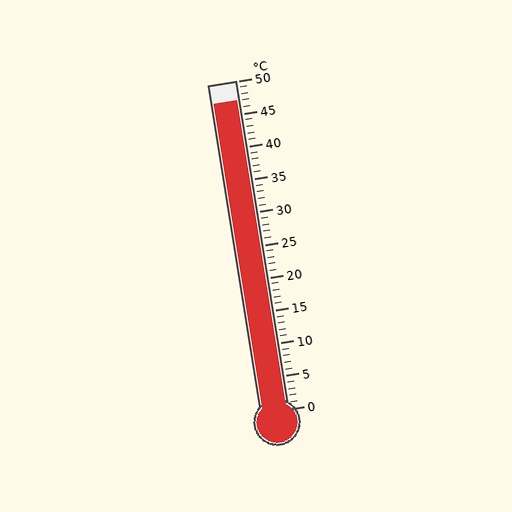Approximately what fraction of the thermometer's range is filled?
The thermometer is filled to approximately 95% of its range.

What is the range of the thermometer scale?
The thermometer scale ranges from 0°C to 50°C.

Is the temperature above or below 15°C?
The temperature is above 15°C.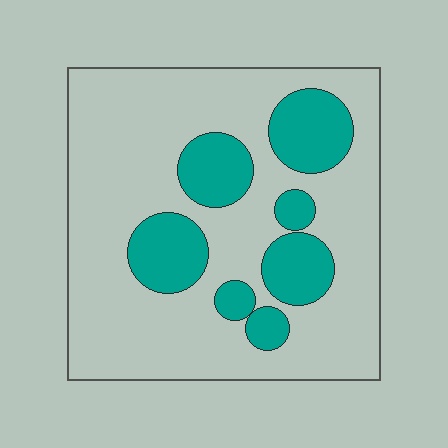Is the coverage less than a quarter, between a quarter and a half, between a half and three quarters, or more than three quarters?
Less than a quarter.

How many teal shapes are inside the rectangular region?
7.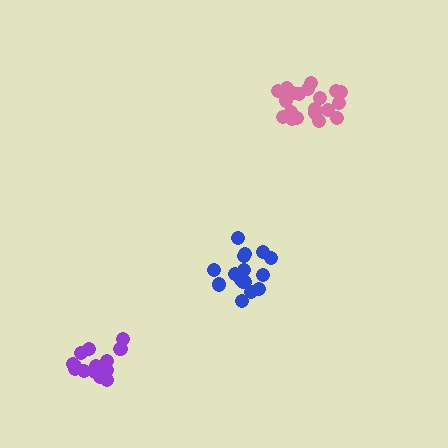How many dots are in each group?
Group 1: 17 dots, Group 2: 20 dots, Group 3: 15 dots (52 total).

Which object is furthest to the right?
The pink cluster is rightmost.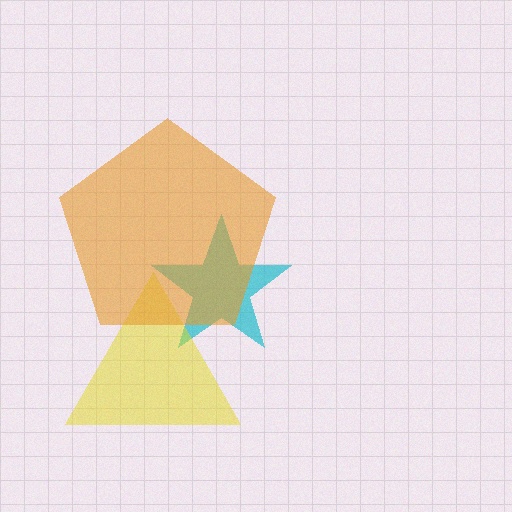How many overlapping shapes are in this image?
There are 3 overlapping shapes in the image.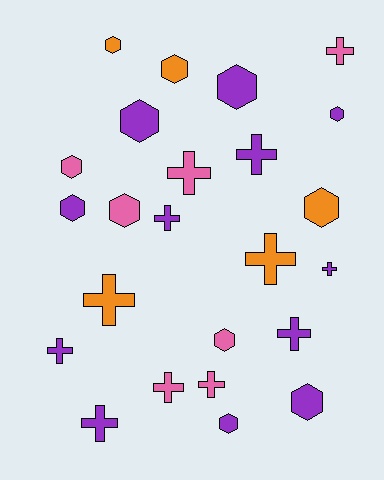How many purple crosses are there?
There are 6 purple crosses.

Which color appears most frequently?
Purple, with 12 objects.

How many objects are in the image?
There are 24 objects.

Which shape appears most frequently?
Cross, with 12 objects.